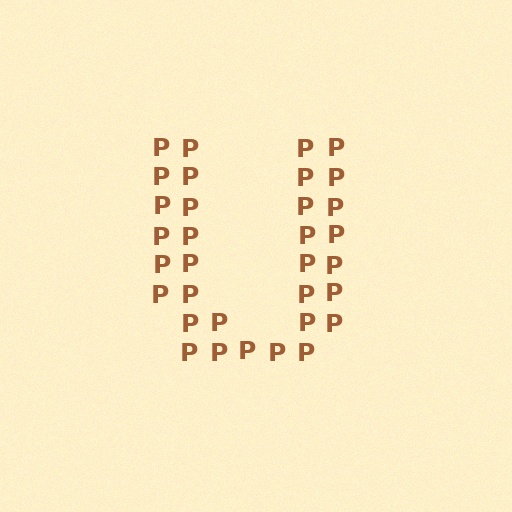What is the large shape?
The large shape is the letter U.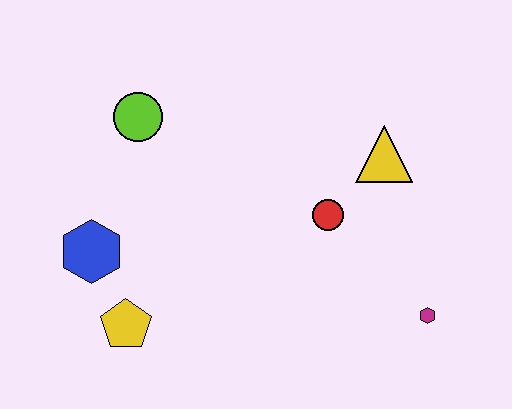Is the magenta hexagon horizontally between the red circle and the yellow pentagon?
No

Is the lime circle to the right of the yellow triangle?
No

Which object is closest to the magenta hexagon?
The red circle is closest to the magenta hexagon.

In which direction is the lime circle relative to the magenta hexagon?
The lime circle is to the left of the magenta hexagon.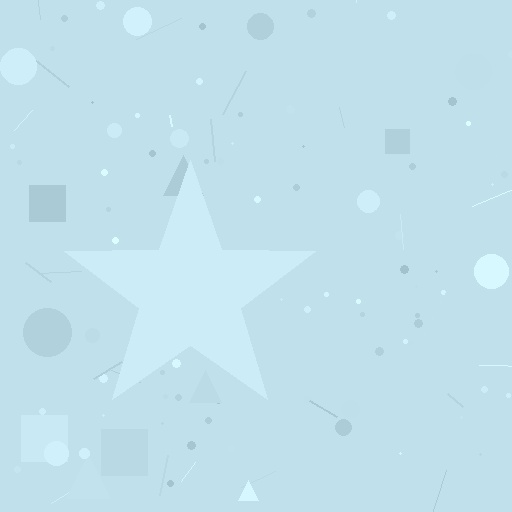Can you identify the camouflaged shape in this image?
The camouflaged shape is a star.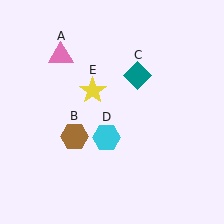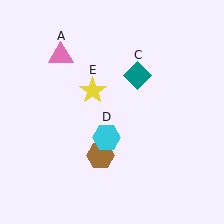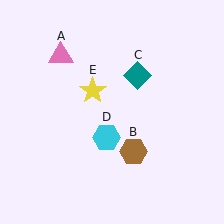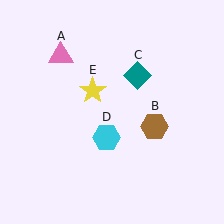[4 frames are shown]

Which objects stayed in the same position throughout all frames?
Pink triangle (object A) and teal diamond (object C) and cyan hexagon (object D) and yellow star (object E) remained stationary.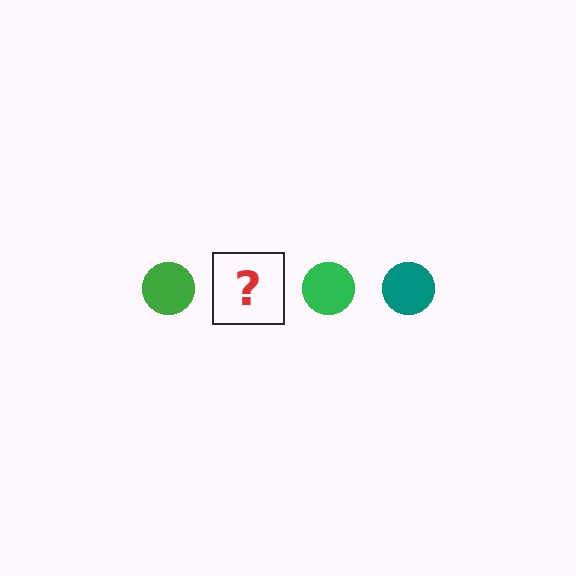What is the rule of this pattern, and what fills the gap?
The rule is that the pattern cycles through green, teal circles. The gap should be filled with a teal circle.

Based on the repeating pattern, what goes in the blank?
The blank should be a teal circle.